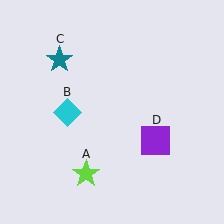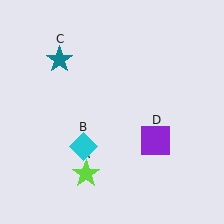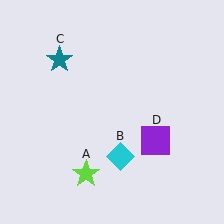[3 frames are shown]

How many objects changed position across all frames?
1 object changed position: cyan diamond (object B).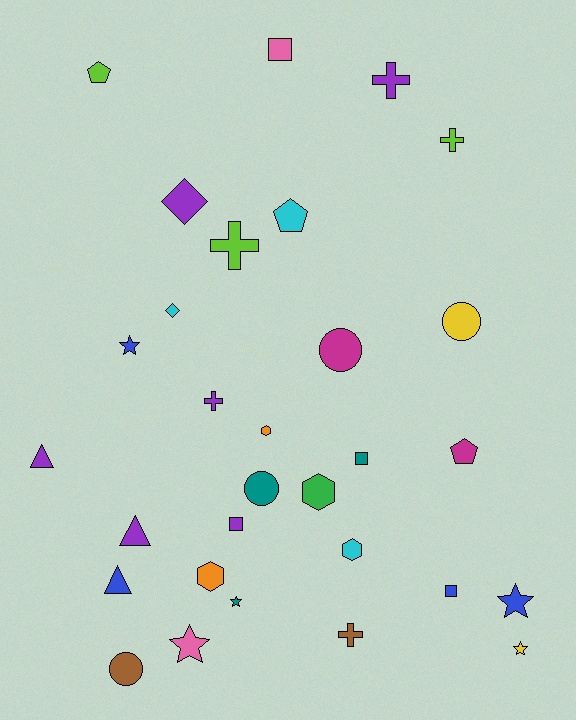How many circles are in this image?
There are 4 circles.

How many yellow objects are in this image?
There are 2 yellow objects.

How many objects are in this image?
There are 30 objects.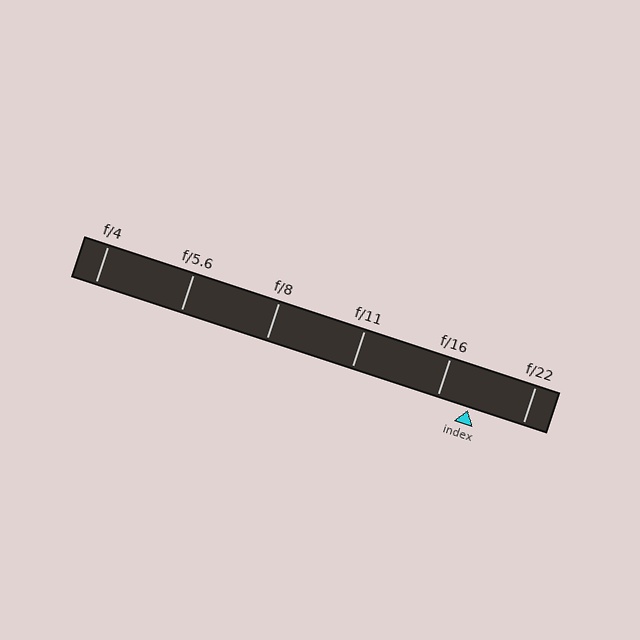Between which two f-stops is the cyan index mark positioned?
The index mark is between f/16 and f/22.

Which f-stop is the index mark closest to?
The index mark is closest to f/16.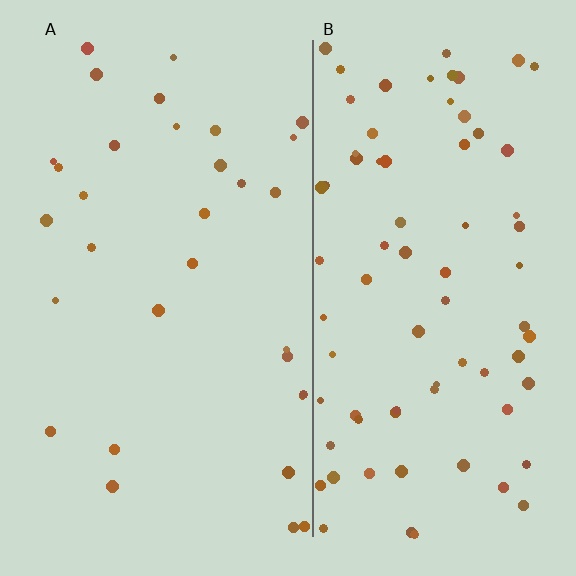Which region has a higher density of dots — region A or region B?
B (the right).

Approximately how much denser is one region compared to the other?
Approximately 2.5× — region B over region A.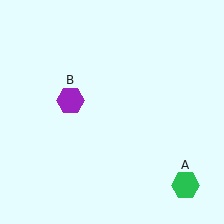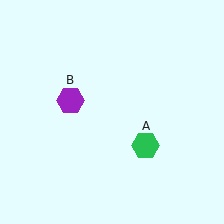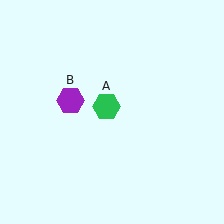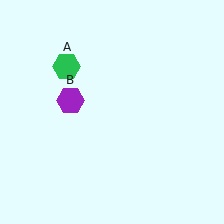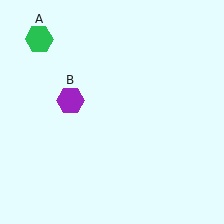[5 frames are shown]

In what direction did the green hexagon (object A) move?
The green hexagon (object A) moved up and to the left.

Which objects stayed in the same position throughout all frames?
Purple hexagon (object B) remained stationary.